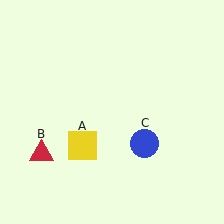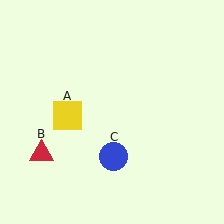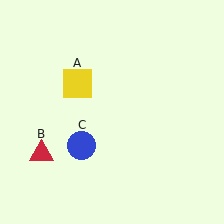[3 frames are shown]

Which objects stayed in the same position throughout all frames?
Red triangle (object B) remained stationary.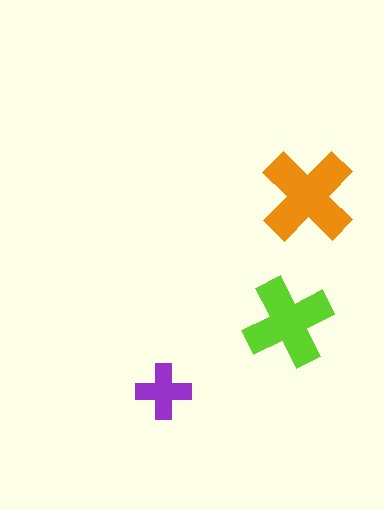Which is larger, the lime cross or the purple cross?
The lime one.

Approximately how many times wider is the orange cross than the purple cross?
About 1.5 times wider.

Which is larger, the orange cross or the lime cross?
The orange one.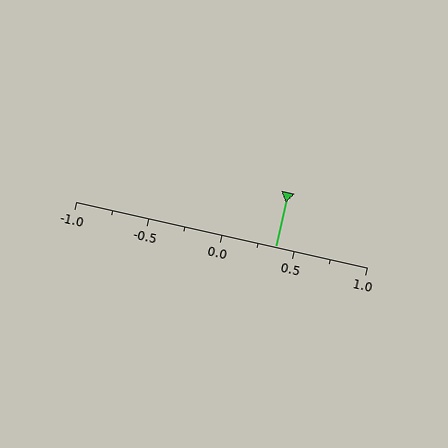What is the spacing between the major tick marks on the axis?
The major ticks are spaced 0.5 apart.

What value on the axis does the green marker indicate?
The marker indicates approximately 0.38.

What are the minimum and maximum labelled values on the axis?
The axis runs from -1.0 to 1.0.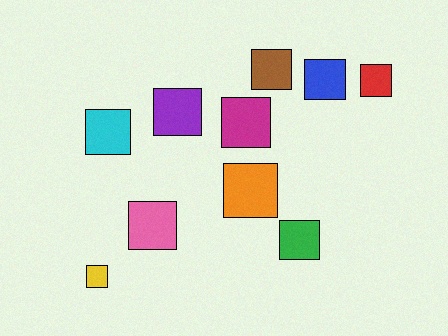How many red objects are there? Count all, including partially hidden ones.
There is 1 red object.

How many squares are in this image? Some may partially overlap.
There are 10 squares.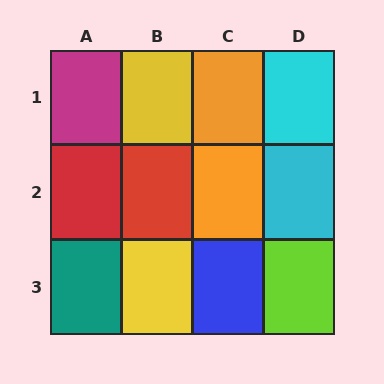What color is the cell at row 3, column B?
Yellow.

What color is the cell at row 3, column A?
Teal.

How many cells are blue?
1 cell is blue.